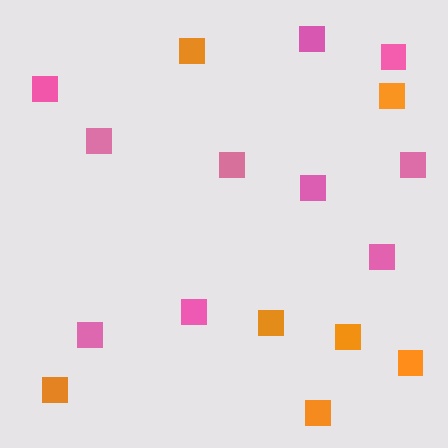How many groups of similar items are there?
There are 2 groups: one group of pink squares (10) and one group of orange squares (7).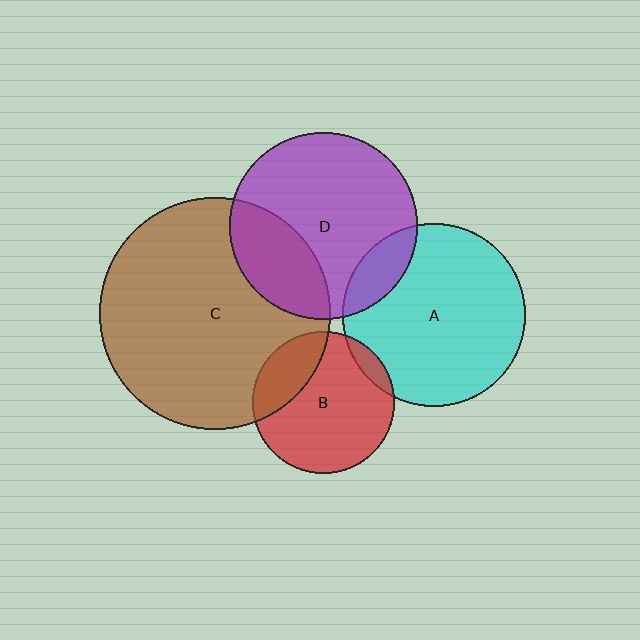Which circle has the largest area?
Circle C (brown).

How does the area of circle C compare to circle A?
Approximately 1.6 times.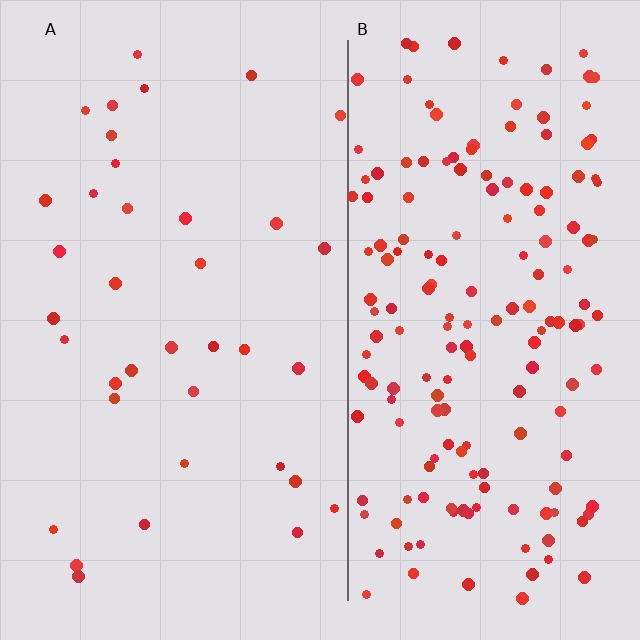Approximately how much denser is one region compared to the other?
Approximately 4.7× — region B over region A.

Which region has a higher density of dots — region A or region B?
B (the right).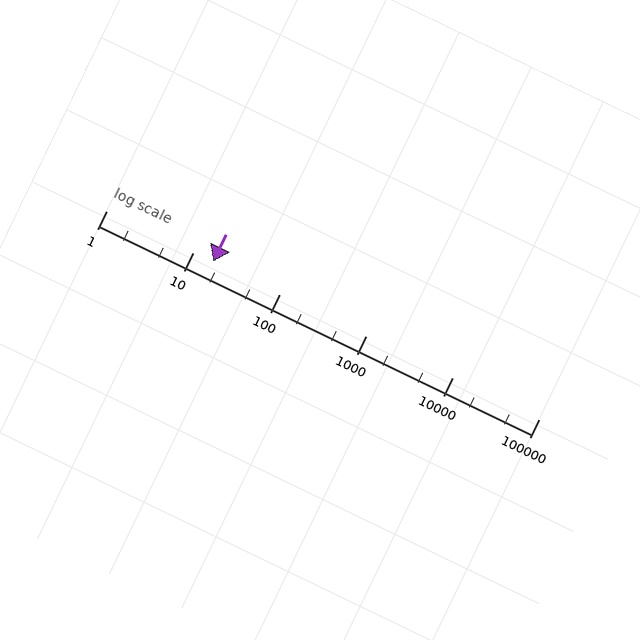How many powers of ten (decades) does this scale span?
The scale spans 5 decades, from 1 to 100000.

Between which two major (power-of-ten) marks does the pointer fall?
The pointer is between 10 and 100.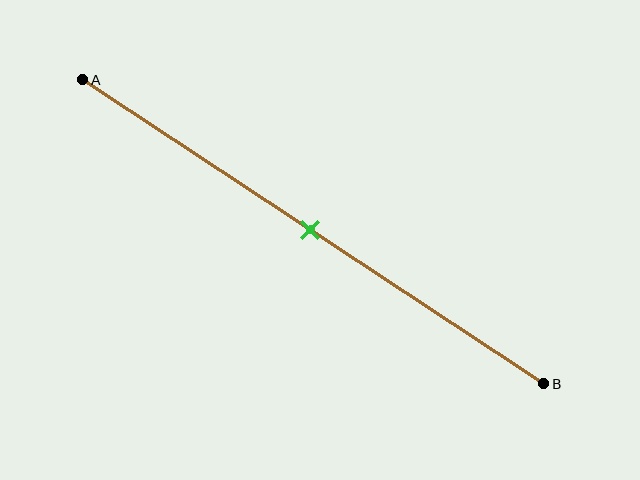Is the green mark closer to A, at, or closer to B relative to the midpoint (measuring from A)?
The green mark is approximately at the midpoint of segment AB.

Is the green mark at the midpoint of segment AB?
Yes, the mark is approximately at the midpoint.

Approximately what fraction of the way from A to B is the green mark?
The green mark is approximately 50% of the way from A to B.